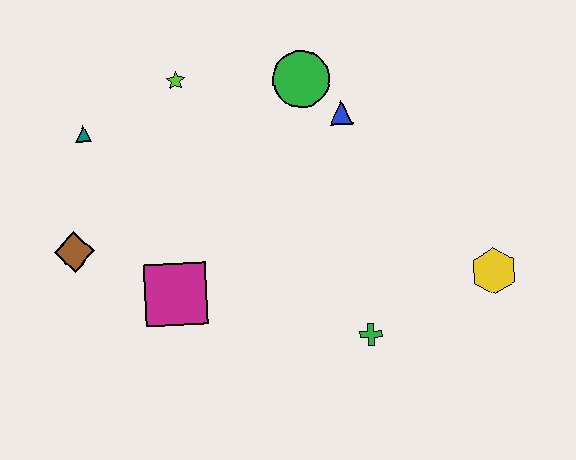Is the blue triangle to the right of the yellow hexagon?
No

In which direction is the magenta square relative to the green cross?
The magenta square is to the left of the green cross.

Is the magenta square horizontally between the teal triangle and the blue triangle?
Yes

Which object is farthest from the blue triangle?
The brown diamond is farthest from the blue triangle.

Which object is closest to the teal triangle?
The lime star is closest to the teal triangle.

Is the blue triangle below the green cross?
No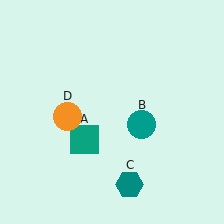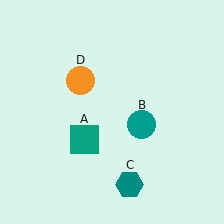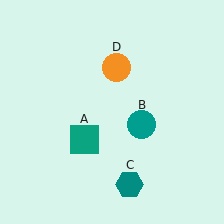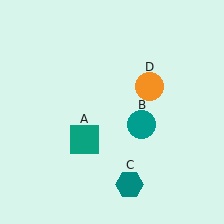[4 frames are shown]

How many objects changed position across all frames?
1 object changed position: orange circle (object D).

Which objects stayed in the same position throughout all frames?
Teal square (object A) and teal circle (object B) and teal hexagon (object C) remained stationary.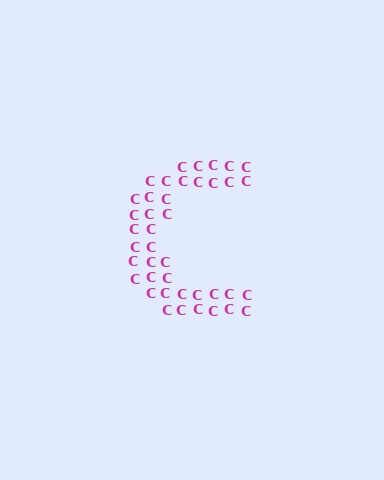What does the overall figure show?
The overall figure shows the letter C.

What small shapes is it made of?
It is made of small letter C's.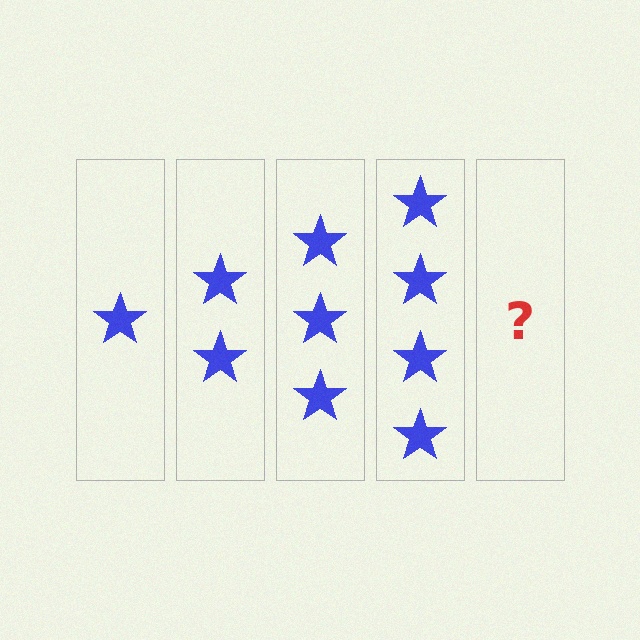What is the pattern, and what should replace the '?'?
The pattern is that each step adds one more star. The '?' should be 5 stars.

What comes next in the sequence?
The next element should be 5 stars.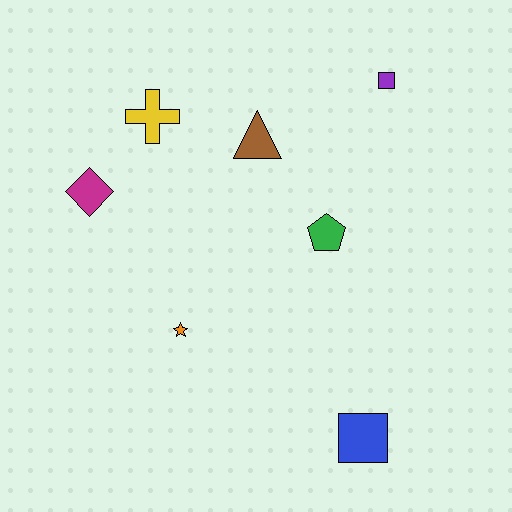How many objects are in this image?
There are 7 objects.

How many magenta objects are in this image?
There is 1 magenta object.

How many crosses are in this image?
There is 1 cross.